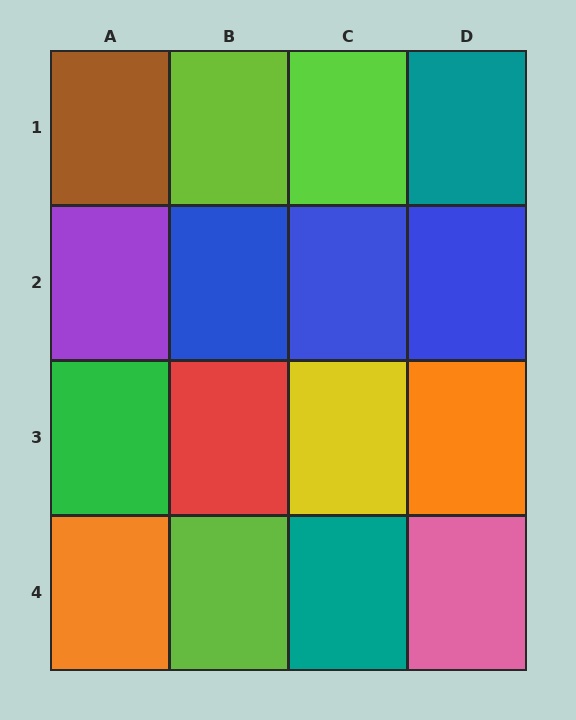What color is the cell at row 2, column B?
Blue.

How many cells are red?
1 cell is red.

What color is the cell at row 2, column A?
Purple.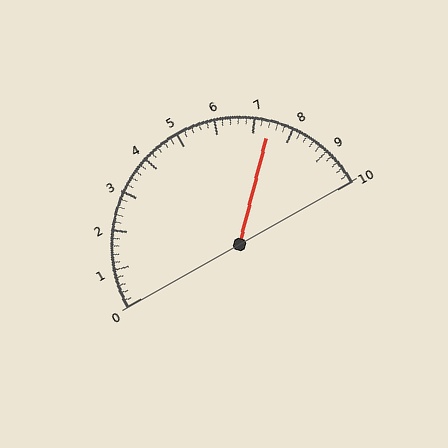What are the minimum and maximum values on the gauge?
The gauge ranges from 0 to 10.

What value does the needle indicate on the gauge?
The needle indicates approximately 7.4.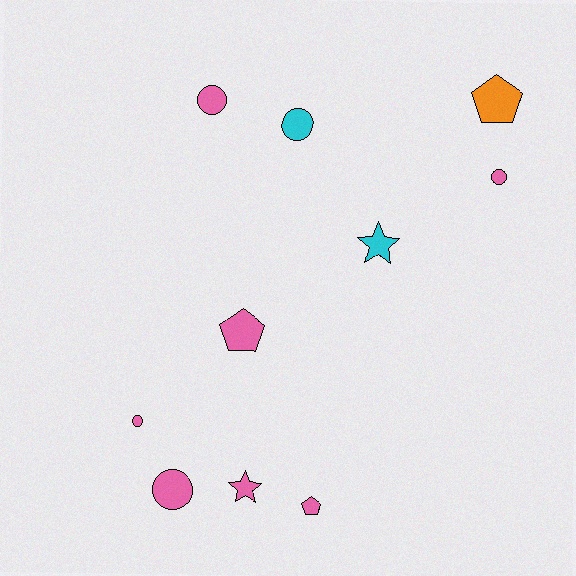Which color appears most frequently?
Pink, with 7 objects.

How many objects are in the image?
There are 10 objects.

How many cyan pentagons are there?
There are no cyan pentagons.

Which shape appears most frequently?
Circle, with 5 objects.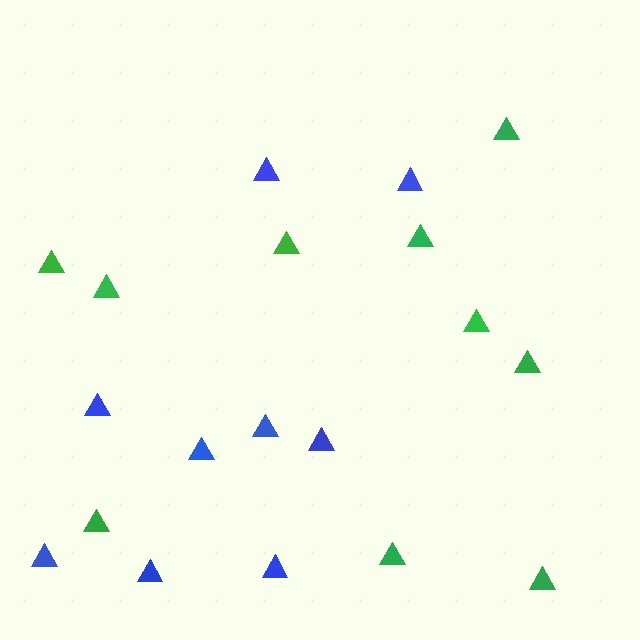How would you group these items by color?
There are 2 groups: one group of green triangles (10) and one group of blue triangles (9).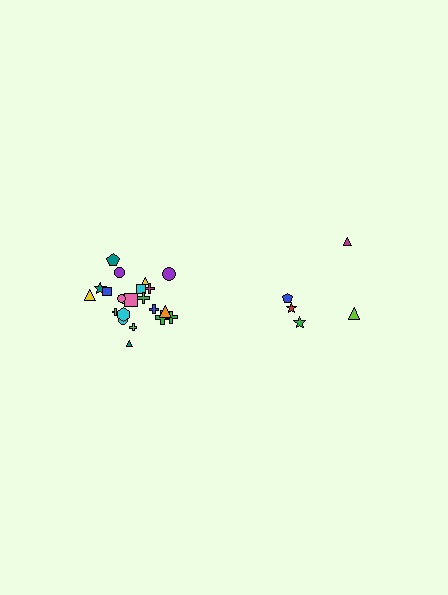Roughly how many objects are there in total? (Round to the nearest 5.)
Roughly 25 objects in total.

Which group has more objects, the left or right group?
The left group.